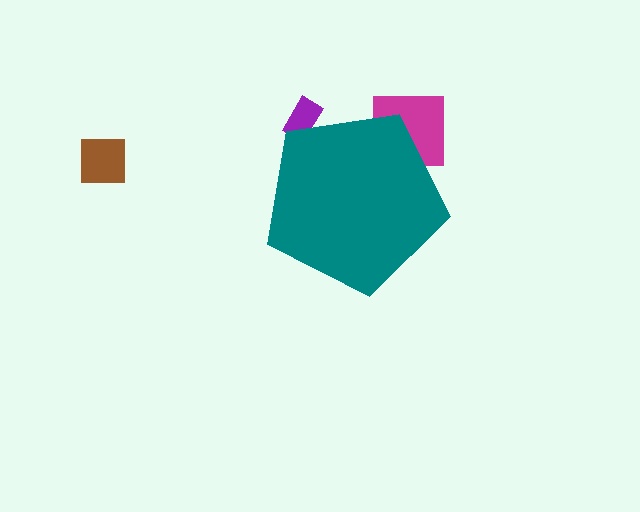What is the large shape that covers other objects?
A teal pentagon.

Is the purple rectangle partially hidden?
Yes, the purple rectangle is partially hidden behind the teal pentagon.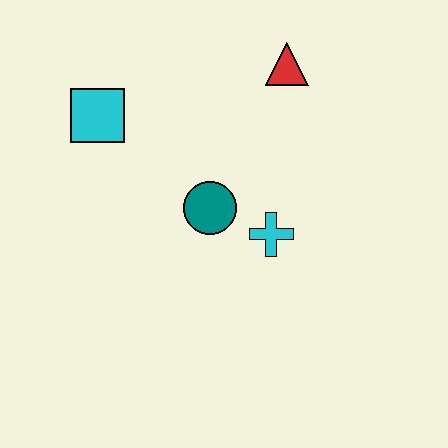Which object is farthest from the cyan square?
The cyan cross is farthest from the cyan square.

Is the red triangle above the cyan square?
Yes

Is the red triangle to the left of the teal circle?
No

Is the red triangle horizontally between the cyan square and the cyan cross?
No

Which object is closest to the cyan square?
The teal circle is closest to the cyan square.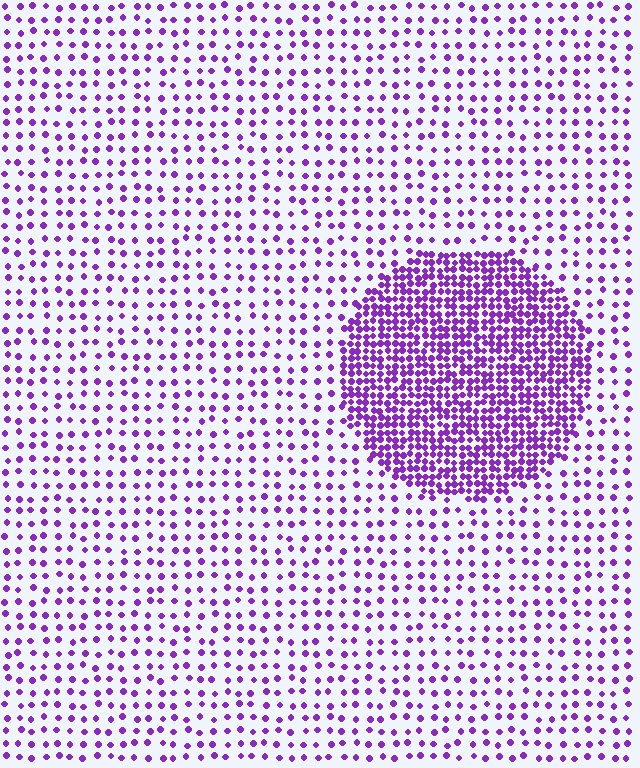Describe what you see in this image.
The image contains small purple elements arranged at two different densities. A circle-shaped region is visible where the elements are more densely packed than the surrounding area.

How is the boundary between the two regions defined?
The boundary is defined by a change in element density (approximately 3.1x ratio). All elements are the same color, size, and shape.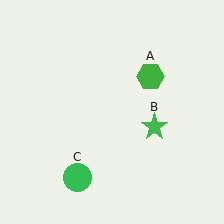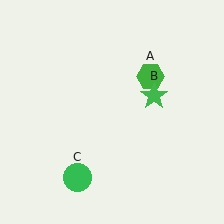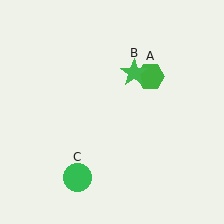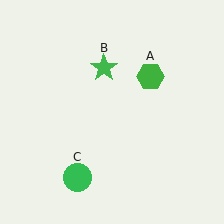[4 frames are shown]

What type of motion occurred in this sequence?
The green star (object B) rotated counterclockwise around the center of the scene.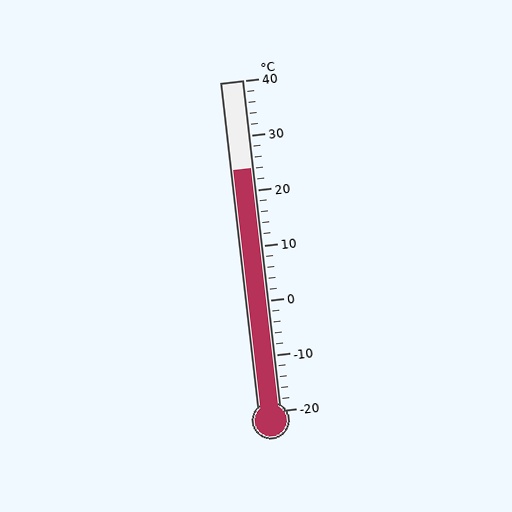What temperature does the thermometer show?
The thermometer shows approximately 24°C.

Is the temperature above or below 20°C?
The temperature is above 20°C.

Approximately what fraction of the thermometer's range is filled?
The thermometer is filled to approximately 75% of its range.